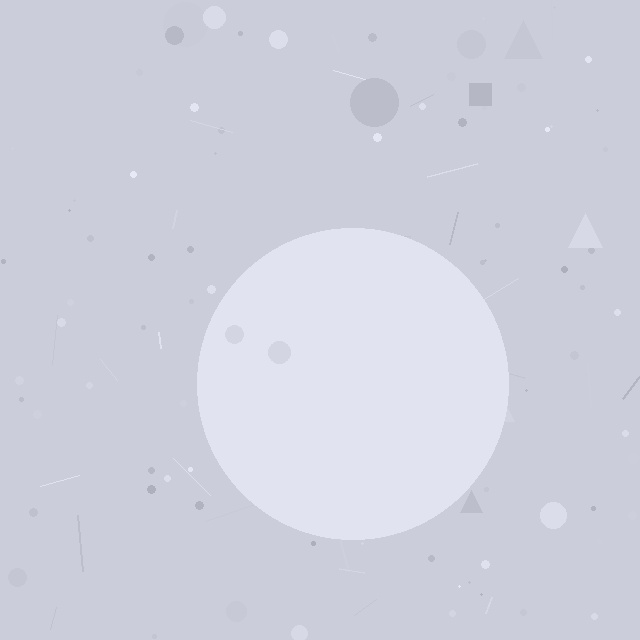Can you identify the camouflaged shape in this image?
The camouflaged shape is a circle.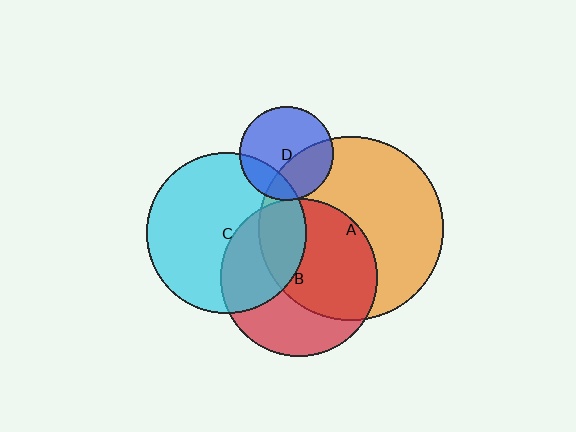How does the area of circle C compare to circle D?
Approximately 3.0 times.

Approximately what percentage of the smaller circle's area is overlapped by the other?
Approximately 35%.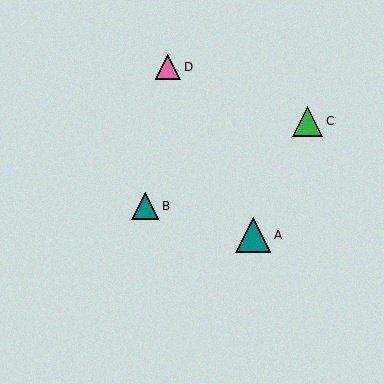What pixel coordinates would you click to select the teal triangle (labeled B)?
Click at (145, 206) to select the teal triangle B.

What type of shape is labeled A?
Shape A is a teal triangle.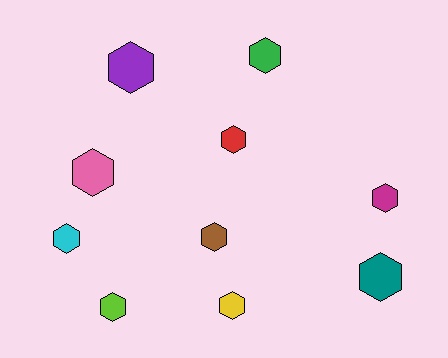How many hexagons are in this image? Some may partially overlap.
There are 10 hexagons.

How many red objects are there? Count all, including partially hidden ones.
There is 1 red object.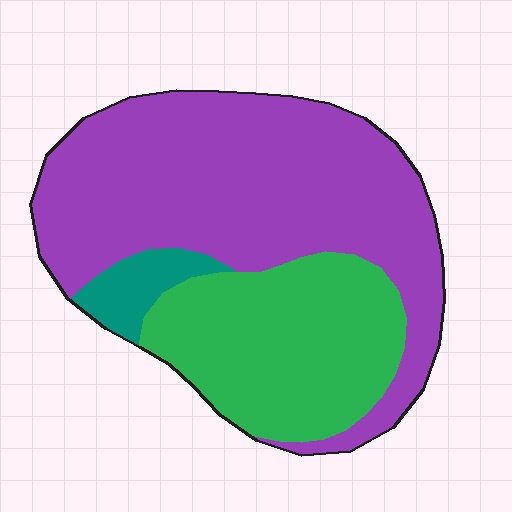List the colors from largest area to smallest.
From largest to smallest: purple, green, teal.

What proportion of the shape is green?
Green covers around 35% of the shape.